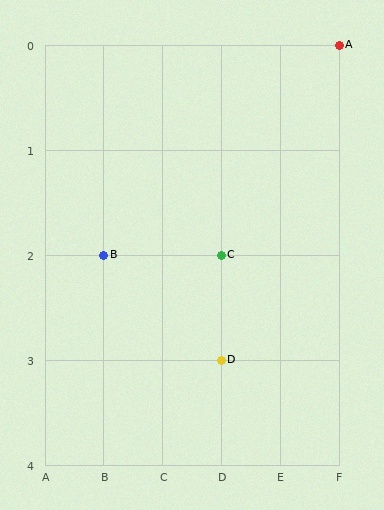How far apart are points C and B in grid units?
Points C and B are 2 columns apart.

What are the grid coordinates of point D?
Point D is at grid coordinates (D, 3).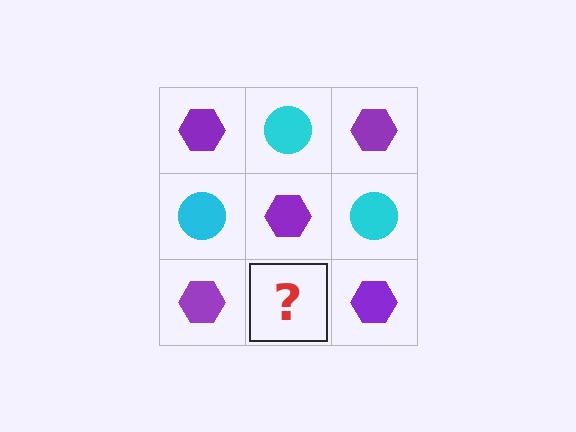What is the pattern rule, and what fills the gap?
The rule is that it alternates purple hexagon and cyan circle in a checkerboard pattern. The gap should be filled with a cyan circle.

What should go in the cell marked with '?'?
The missing cell should contain a cyan circle.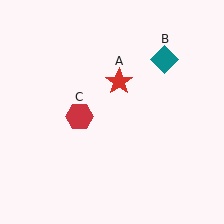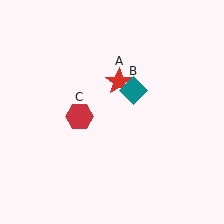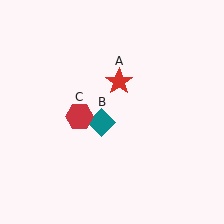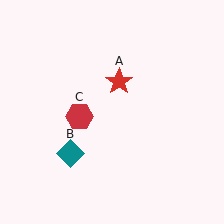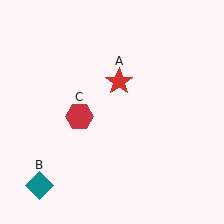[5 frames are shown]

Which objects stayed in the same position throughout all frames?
Red star (object A) and red hexagon (object C) remained stationary.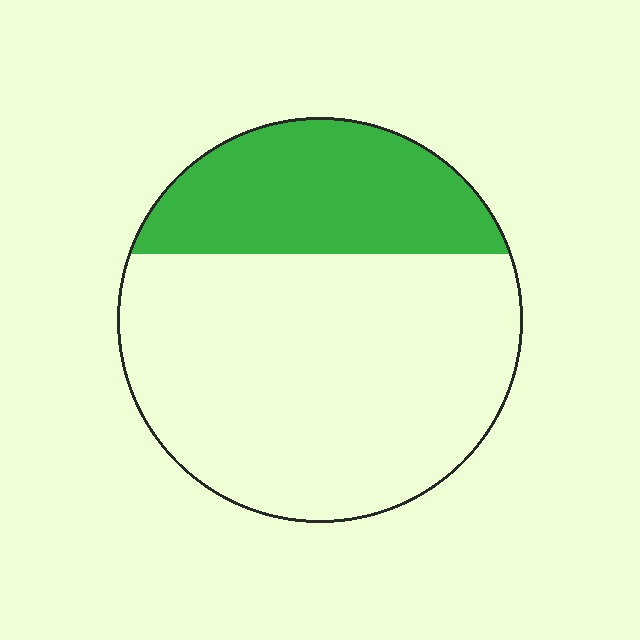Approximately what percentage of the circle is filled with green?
Approximately 30%.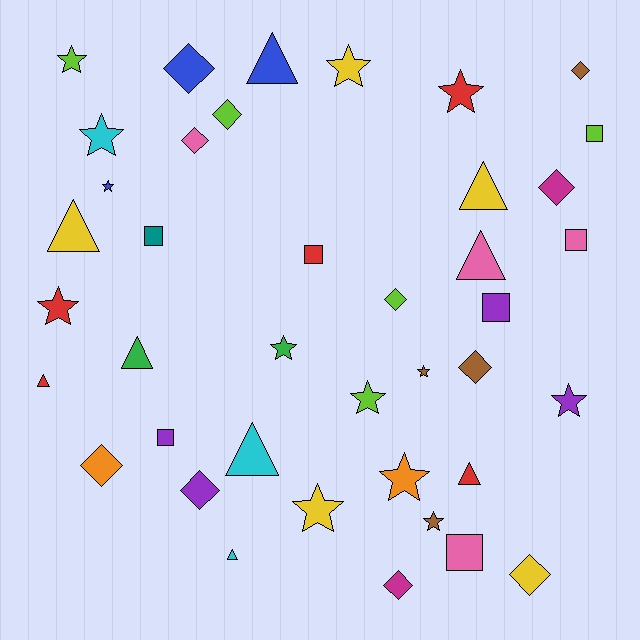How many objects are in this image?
There are 40 objects.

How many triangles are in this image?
There are 9 triangles.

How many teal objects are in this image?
There is 1 teal object.